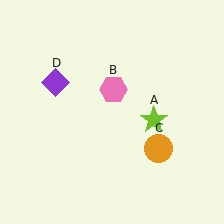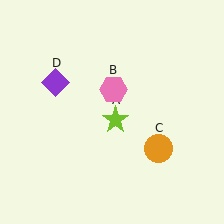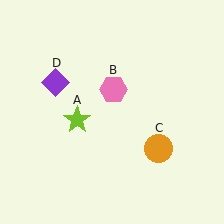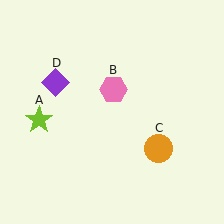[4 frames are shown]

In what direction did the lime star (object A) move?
The lime star (object A) moved left.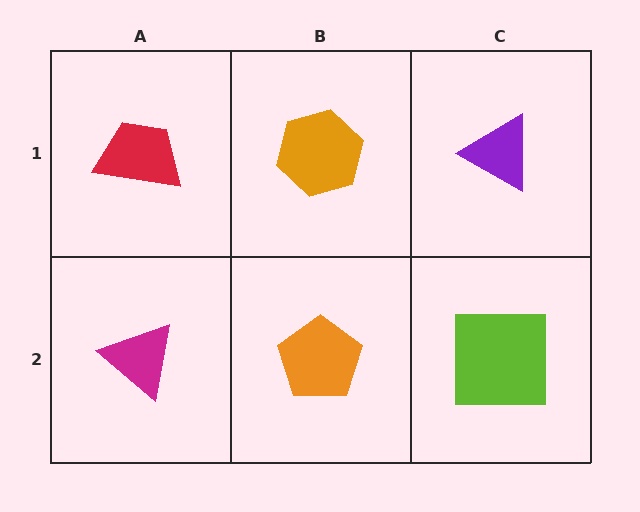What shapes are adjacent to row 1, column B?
An orange pentagon (row 2, column B), a red trapezoid (row 1, column A), a purple triangle (row 1, column C).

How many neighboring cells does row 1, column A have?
2.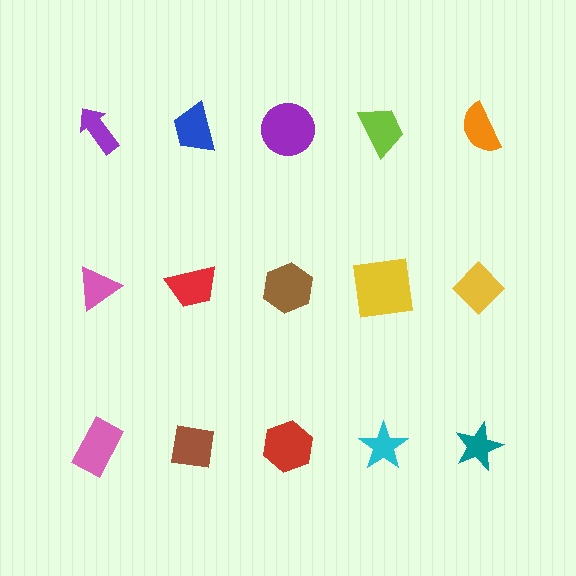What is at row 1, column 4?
A lime trapezoid.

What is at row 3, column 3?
A red hexagon.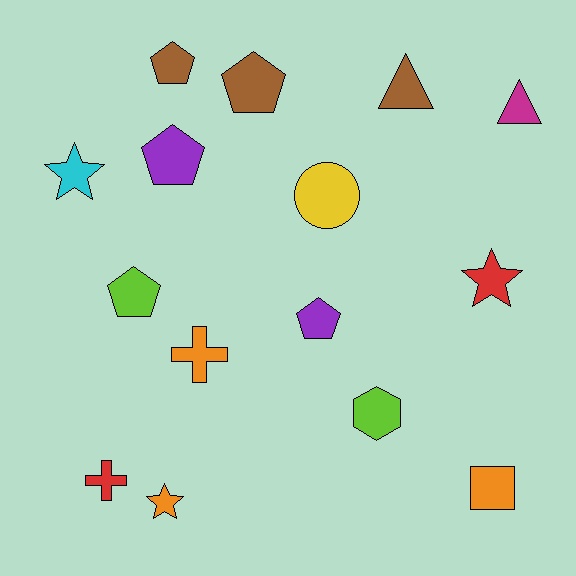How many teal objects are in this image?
There are no teal objects.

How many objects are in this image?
There are 15 objects.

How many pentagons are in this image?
There are 5 pentagons.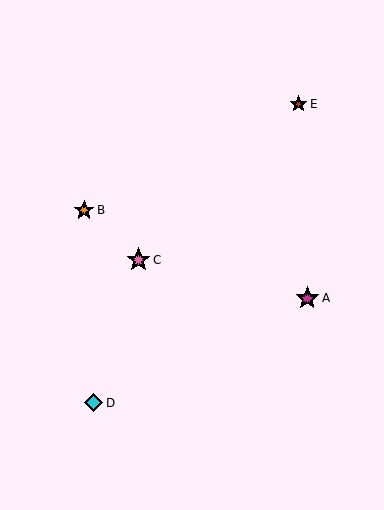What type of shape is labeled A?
Shape A is a magenta star.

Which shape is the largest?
The pink star (labeled C) is the largest.